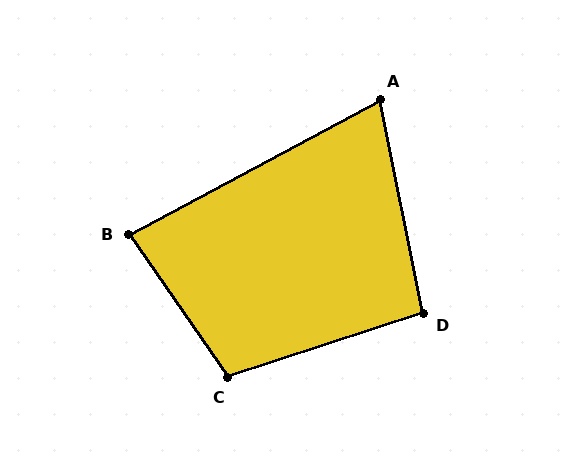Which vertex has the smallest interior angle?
A, at approximately 73 degrees.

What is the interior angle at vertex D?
Approximately 97 degrees (obtuse).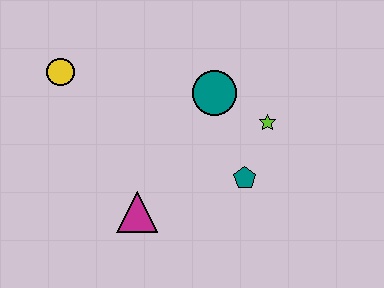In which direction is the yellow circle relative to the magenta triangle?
The yellow circle is above the magenta triangle.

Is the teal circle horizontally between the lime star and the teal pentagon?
No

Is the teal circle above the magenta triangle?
Yes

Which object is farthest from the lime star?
The yellow circle is farthest from the lime star.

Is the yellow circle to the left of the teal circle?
Yes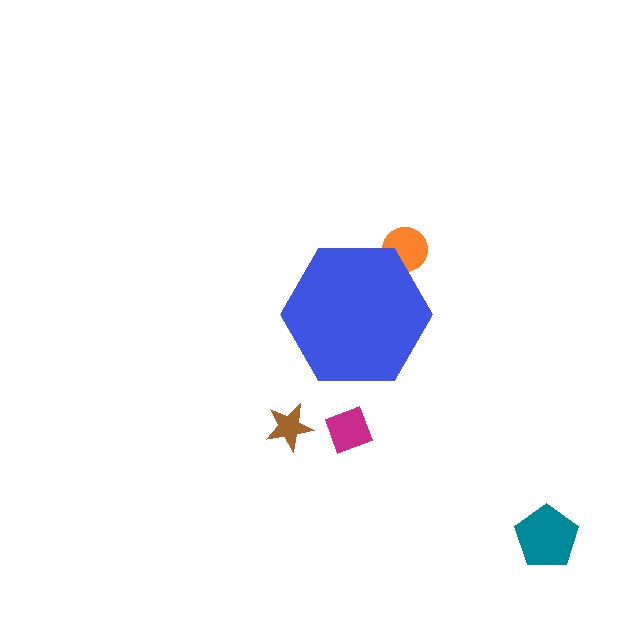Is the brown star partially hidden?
No, the brown star is fully visible.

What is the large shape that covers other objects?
A blue hexagon.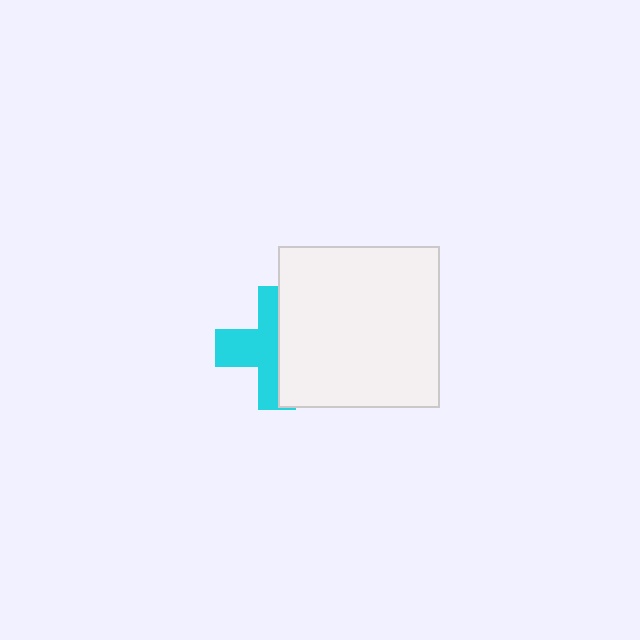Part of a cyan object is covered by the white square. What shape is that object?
It is a cross.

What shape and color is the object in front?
The object in front is a white square.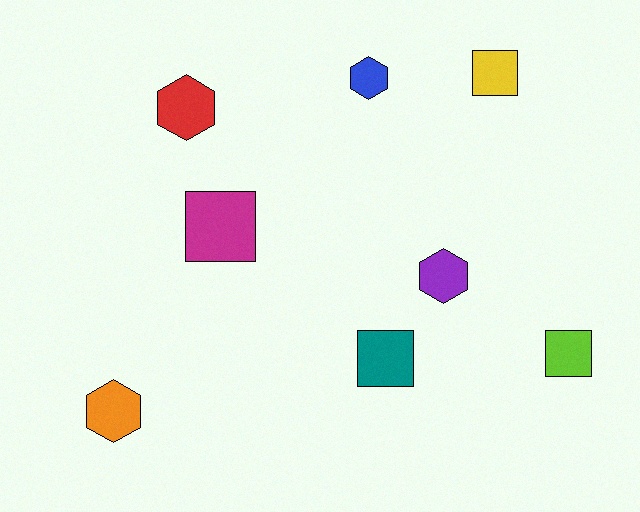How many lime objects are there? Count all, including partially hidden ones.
There is 1 lime object.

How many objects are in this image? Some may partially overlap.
There are 8 objects.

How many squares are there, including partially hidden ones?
There are 4 squares.